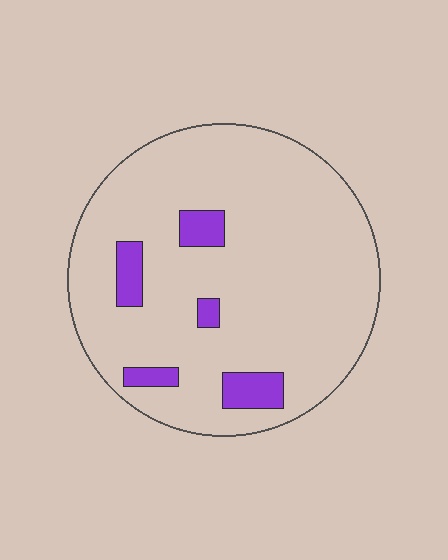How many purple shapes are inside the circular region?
5.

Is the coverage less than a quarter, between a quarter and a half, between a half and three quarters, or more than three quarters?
Less than a quarter.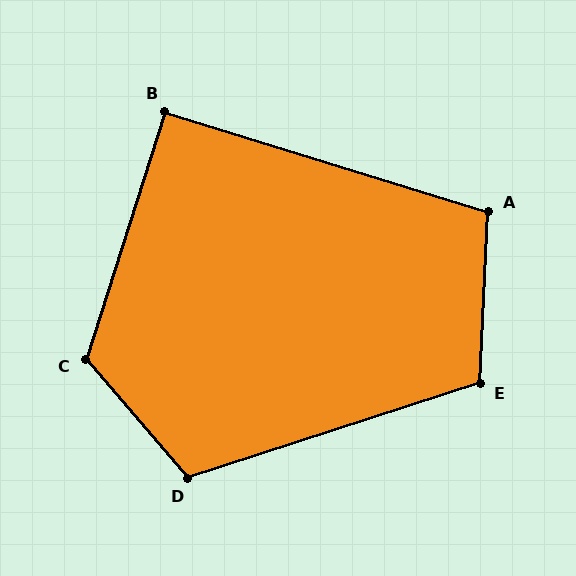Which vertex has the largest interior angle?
C, at approximately 121 degrees.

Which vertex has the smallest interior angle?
B, at approximately 91 degrees.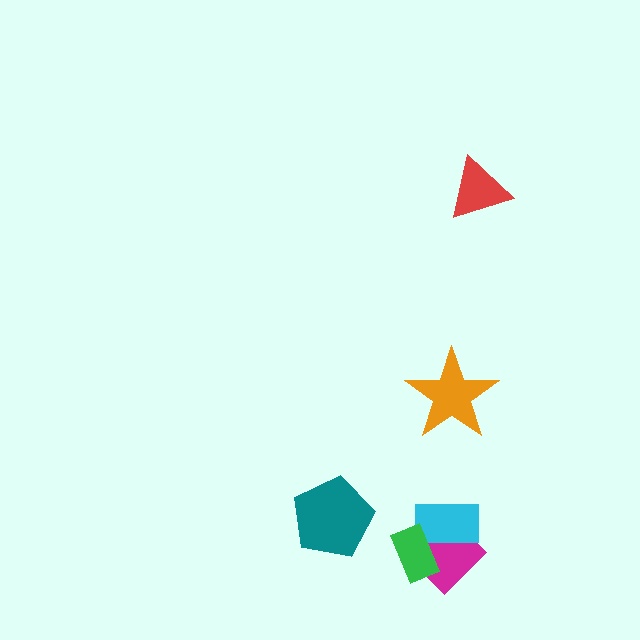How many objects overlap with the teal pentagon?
0 objects overlap with the teal pentagon.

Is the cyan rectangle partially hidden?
Yes, it is partially covered by another shape.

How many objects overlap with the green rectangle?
2 objects overlap with the green rectangle.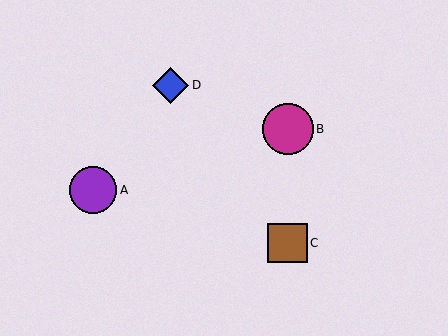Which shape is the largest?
The magenta circle (labeled B) is the largest.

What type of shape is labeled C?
Shape C is a brown square.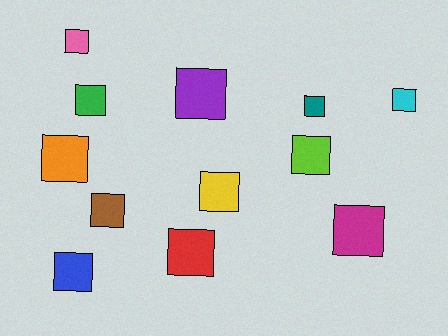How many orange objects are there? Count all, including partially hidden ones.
There is 1 orange object.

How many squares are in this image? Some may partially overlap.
There are 12 squares.